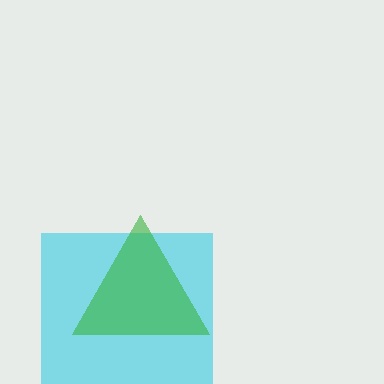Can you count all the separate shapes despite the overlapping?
Yes, there are 2 separate shapes.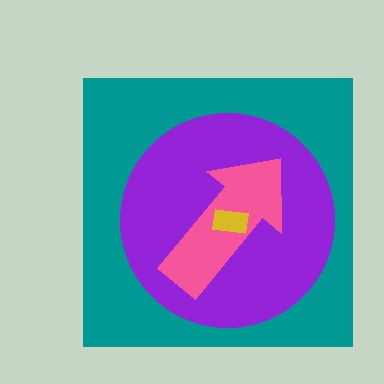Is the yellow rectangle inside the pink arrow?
Yes.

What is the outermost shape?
The teal square.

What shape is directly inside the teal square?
The purple circle.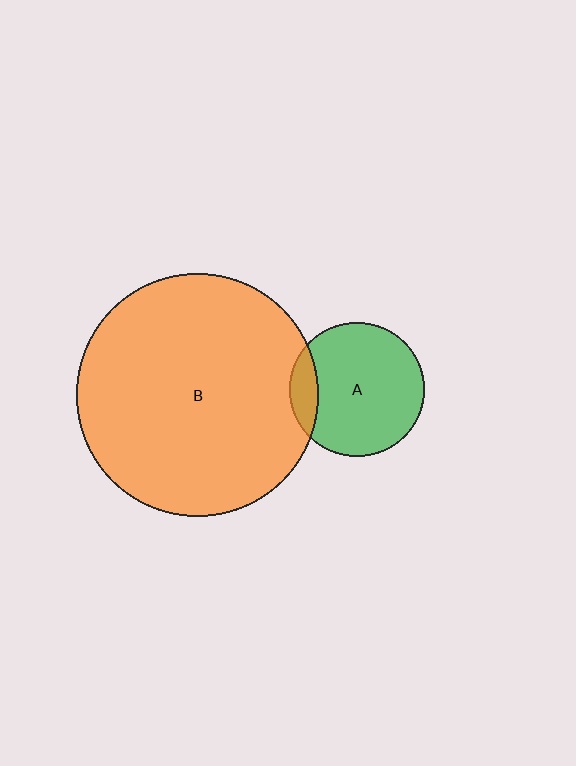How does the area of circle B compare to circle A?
Approximately 3.2 times.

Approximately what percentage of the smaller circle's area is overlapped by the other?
Approximately 15%.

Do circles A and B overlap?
Yes.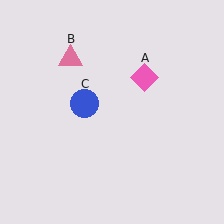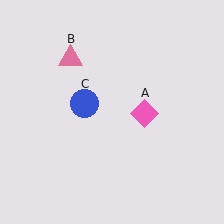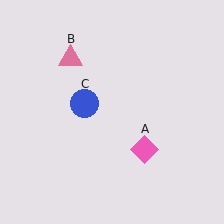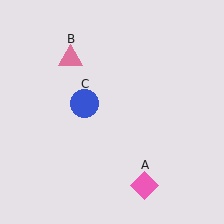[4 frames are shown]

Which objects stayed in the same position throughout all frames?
Pink triangle (object B) and blue circle (object C) remained stationary.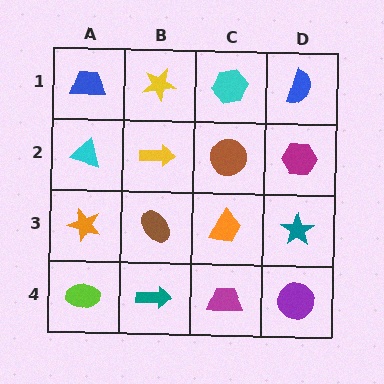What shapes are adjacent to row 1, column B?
A yellow arrow (row 2, column B), a blue trapezoid (row 1, column A), a cyan hexagon (row 1, column C).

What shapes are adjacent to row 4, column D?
A teal star (row 3, column D), a magenta trapezoid (row 4, column C).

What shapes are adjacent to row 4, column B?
A brown ellipse (row 3, column B), a lime ellipse (row 4, column A), a magenta trapezoid (row 4, column C).